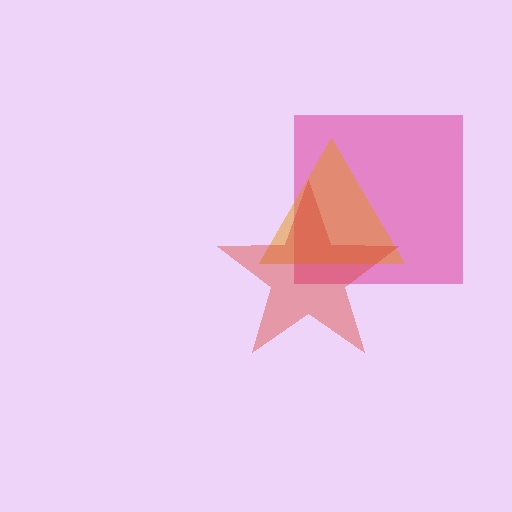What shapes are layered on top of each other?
The layered shapes are: a pink square, an orange triangle, a red star.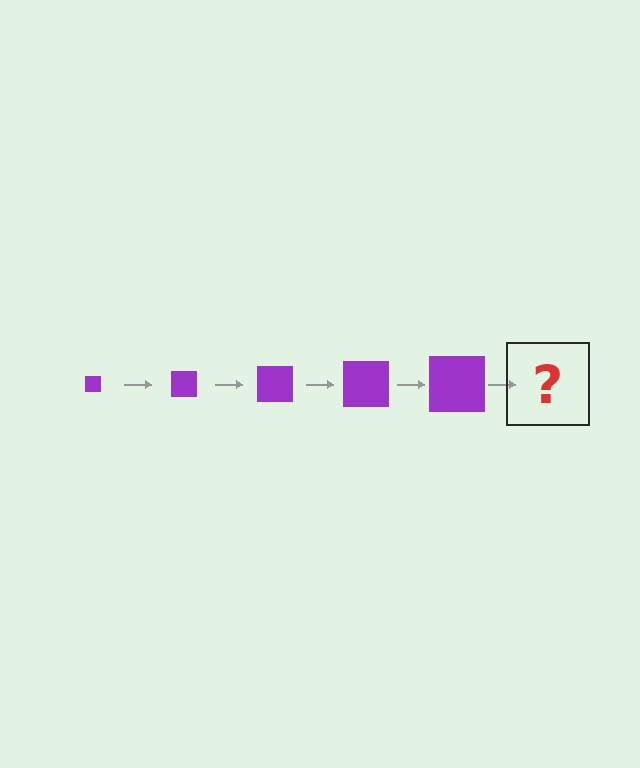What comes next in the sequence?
The next element should be a purple square, larger than the previous one.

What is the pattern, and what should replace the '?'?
The pattern is that the square gets progressively larger each step. The '?' should be a purple square, larger than the previous one.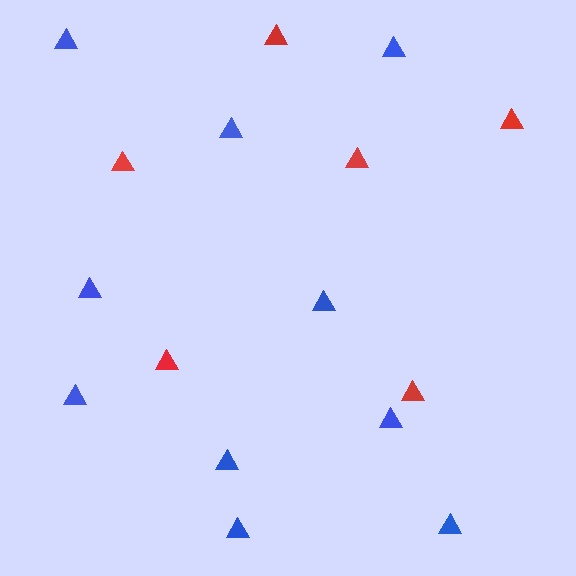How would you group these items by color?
There are 2 groups: one group of red triangles (6) and one group of blue triangles (10).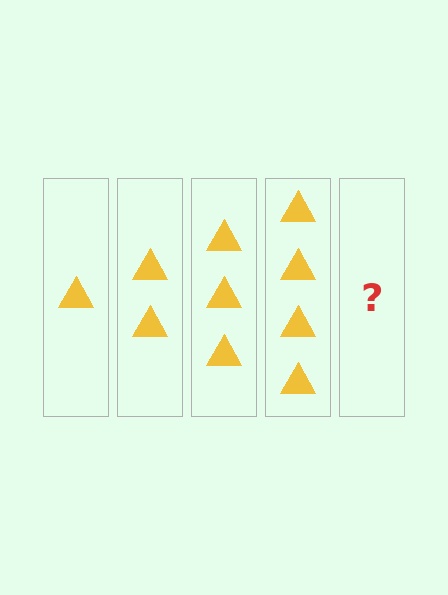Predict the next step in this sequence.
The next step is 5 triangles.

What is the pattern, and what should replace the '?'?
The pattern is that each step adds one more triangle. The '?' should be 5 triangles.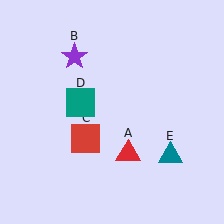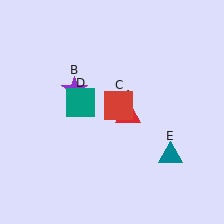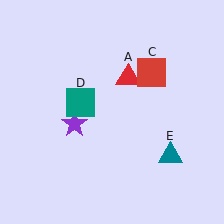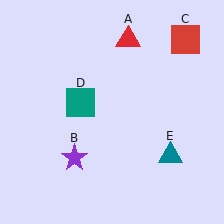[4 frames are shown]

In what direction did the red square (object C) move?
The red square (object C) moved up and to the right.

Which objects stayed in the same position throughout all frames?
Teal square (object D) and teal triangle (object E) remained stationary.